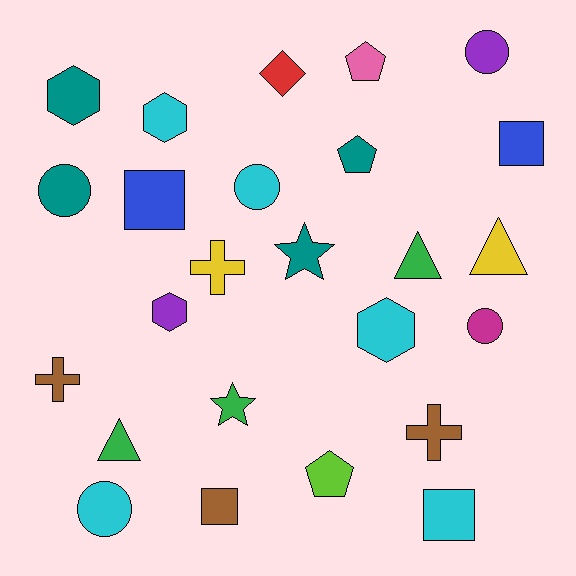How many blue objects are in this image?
There are 2 blue objects.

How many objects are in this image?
There are 25 objects.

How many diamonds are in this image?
There is 1 diamond.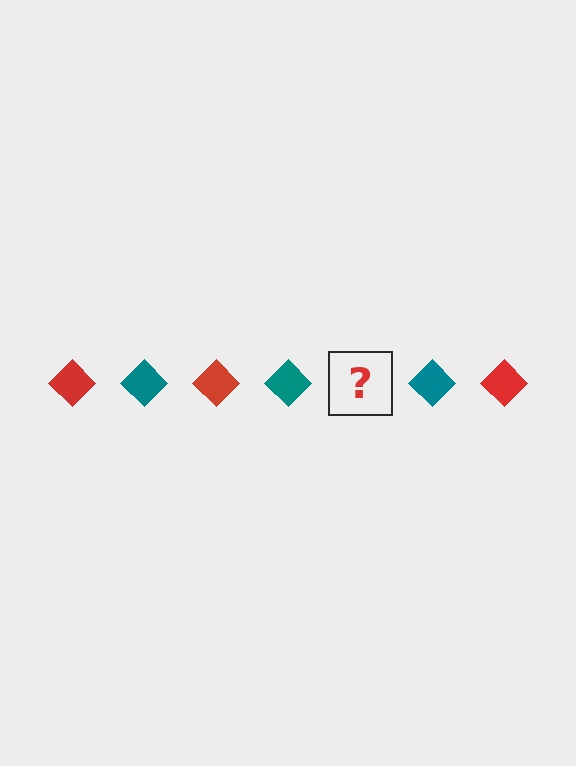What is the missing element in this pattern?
The missing element is a red diamond.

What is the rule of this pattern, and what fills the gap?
The rule is that the pattern cycles through red, teal diamonds. The gap should be filled with a red diamond.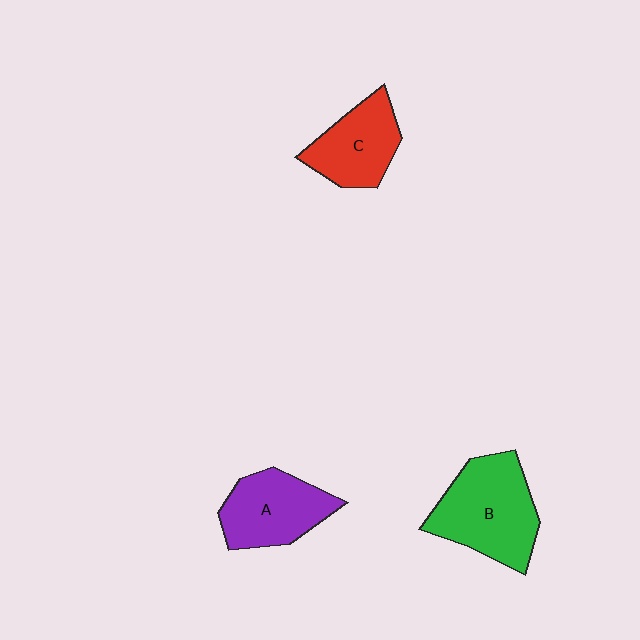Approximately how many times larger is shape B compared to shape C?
Approximately 1.4 times.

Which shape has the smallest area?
Shape C (red).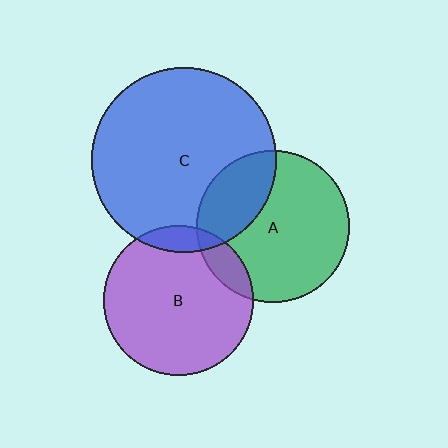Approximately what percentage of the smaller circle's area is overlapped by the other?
Approximately 10%.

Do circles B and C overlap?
Yes.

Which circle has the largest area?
Circle C (blue).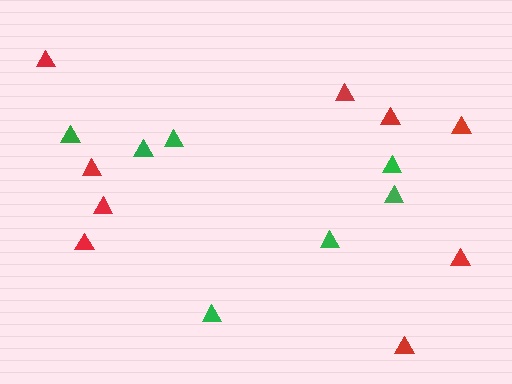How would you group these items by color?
There are 2 groups: one group of green triangles (7) and one group of red triangles (9).